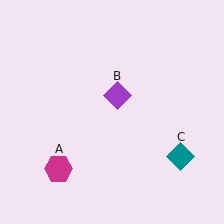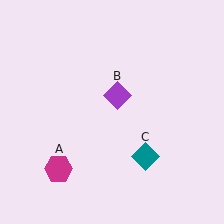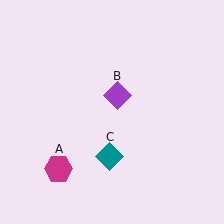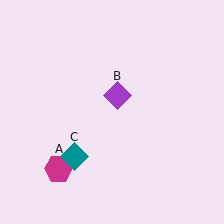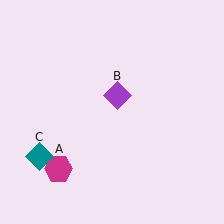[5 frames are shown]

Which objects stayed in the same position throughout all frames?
Magenta hexagon (object A) and purple diamond (object B) remained stationary.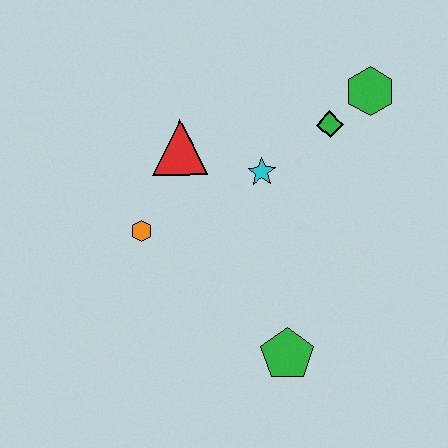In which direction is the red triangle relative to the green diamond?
The red triangle is to the left of the green diamond.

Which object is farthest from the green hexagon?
The green pentagon is farthest from the green hexagon.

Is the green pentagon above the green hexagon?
No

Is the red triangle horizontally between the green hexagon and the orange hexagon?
Yes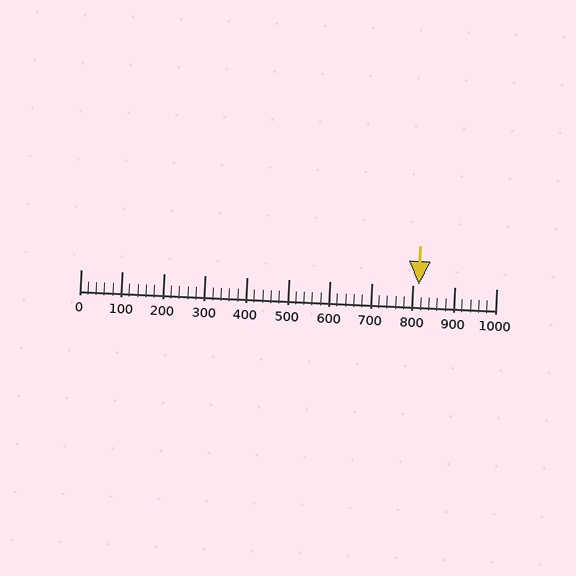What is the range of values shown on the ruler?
The ruler shows values from 0 to 1000.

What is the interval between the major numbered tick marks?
The major tick marks are spaced 100 units apart.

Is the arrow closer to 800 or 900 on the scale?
The arrow is closer to 800.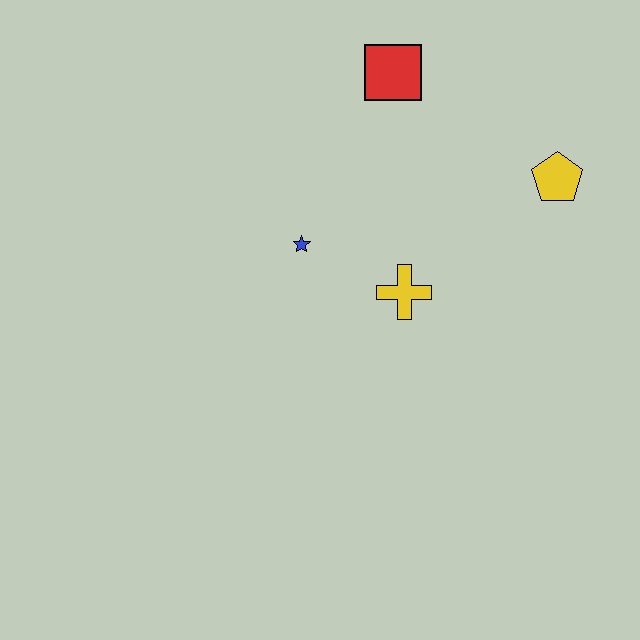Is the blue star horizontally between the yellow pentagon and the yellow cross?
No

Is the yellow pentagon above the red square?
No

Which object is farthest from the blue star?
The yellow pentagon is farthest from the blue star.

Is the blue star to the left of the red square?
Yes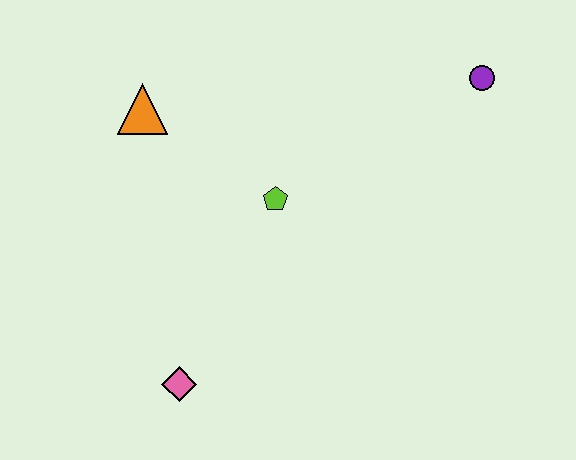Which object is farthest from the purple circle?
The pink diamond is farthest from the purple circle.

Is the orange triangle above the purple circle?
No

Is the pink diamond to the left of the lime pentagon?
Yes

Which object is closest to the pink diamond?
The lime pentagon is closest to the pink diamond.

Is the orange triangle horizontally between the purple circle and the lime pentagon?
No